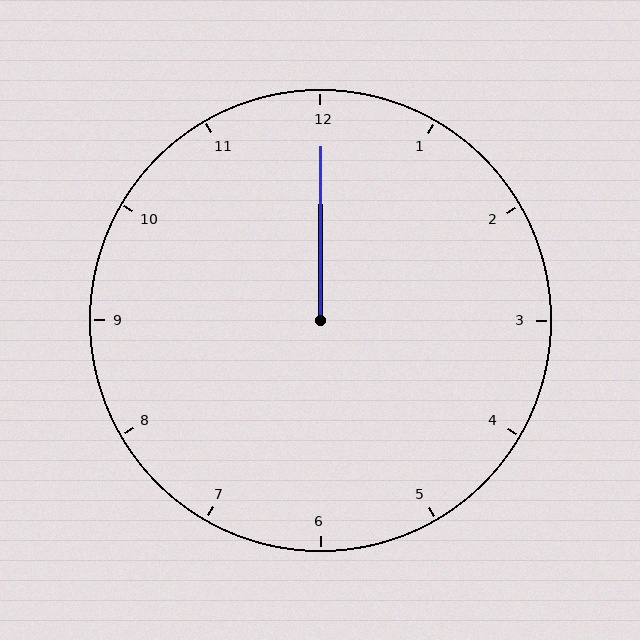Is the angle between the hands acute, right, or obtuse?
It is acute.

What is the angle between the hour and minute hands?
Approximately 0 degrees.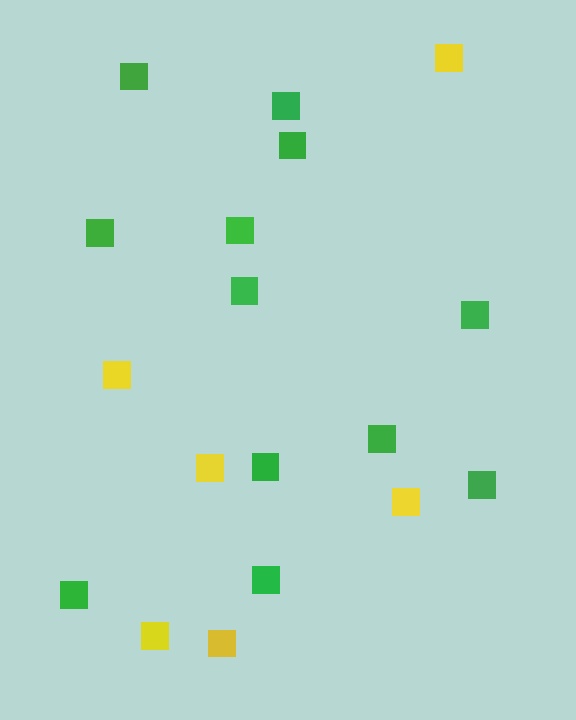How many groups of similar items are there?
There are 2 groups: one group of yellow squares (6) and one group of green squares (12).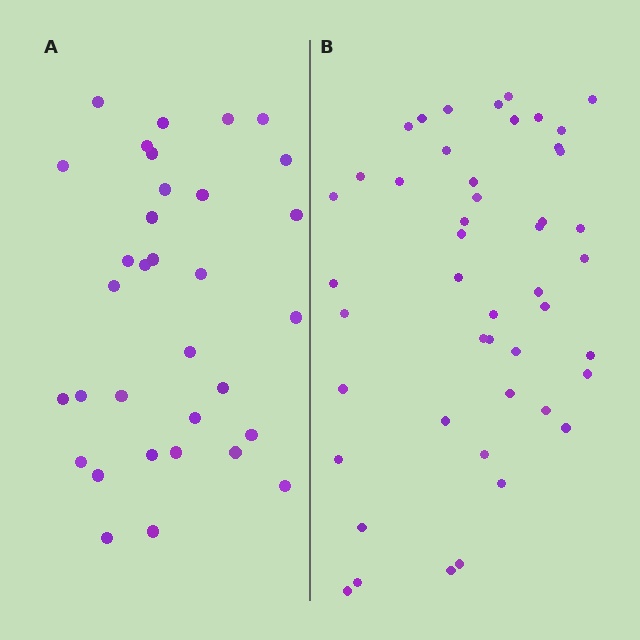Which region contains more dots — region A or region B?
Region B (the right region) has more dots.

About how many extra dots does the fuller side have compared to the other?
Region B has approximately 15 more dots than region A.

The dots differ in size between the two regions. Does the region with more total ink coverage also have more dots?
No. Region A has more total ink coverage because its dots are larger, but region B actually contains more individual dots. Total area can be misleading — the number of items is what matters here.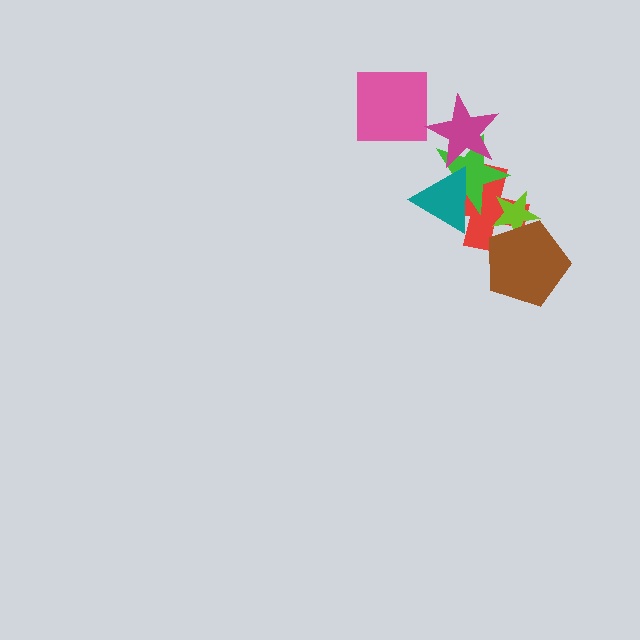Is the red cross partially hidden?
Yes, it is partially covered by another shape.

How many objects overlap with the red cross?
4 objects overlap with the red cross.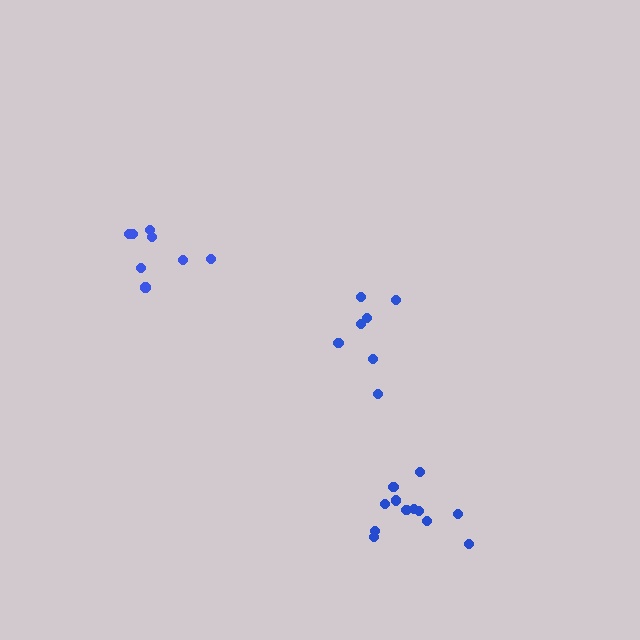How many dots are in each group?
Group 1: 12 dots, Group 2: 8 dots, Group 3: 7 dots (27 total).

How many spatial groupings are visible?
There are 3 spatial groupings.